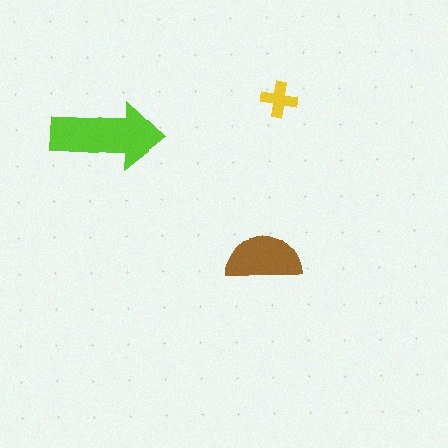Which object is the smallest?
The yellow cross.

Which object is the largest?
The lime arrow.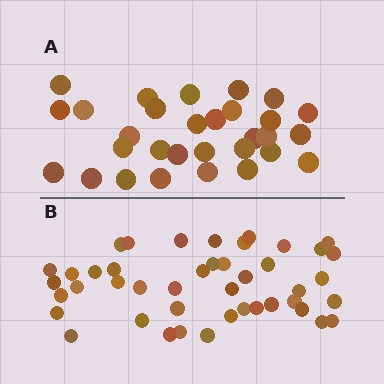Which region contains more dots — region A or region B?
Region B (the bottom region) has more dots.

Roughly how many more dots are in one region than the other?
Region B has approximately 15 more dots than region A.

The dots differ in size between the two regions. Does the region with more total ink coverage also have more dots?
No. Region A has more total ink coverage because its dots are larger, but region B actually contains more individual dots. Total area can be misleading — the number of items is what matters here.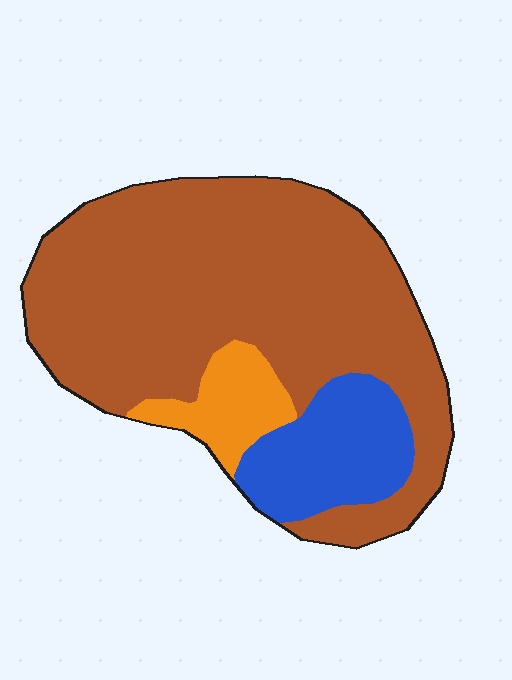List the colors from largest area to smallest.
From largest to smallest: brown, blue, orange.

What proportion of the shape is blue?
Blue takes up about one sixth (1/6) of the shape.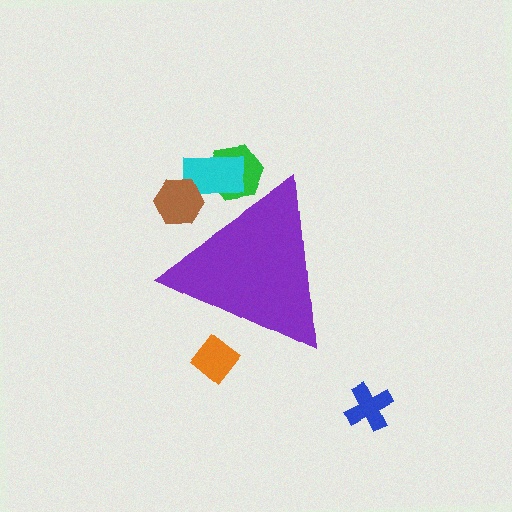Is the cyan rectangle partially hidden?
Yes, the cyan rectangle is partially hidden behind the purple triangle.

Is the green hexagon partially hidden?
Yes, the green hexagon is partially hidden behind the purple triangle.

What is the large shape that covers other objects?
A purple triangle.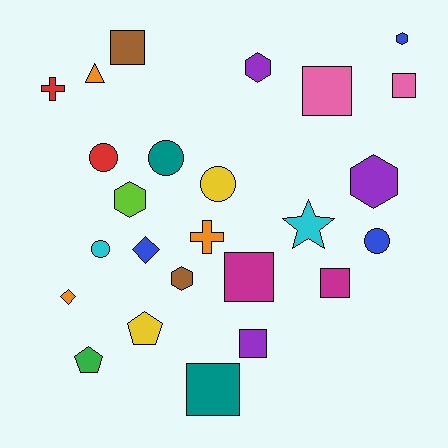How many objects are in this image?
There are 25 objects.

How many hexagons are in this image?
There are 5 hexagons.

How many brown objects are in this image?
There are 2 brown objects.